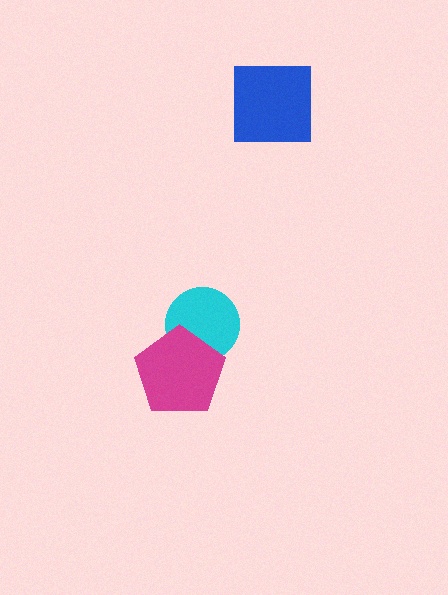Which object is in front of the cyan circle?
The magenta pentagon is in front of the cyan circle.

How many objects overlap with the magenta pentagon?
1 object overlaps with the magenta pentagon.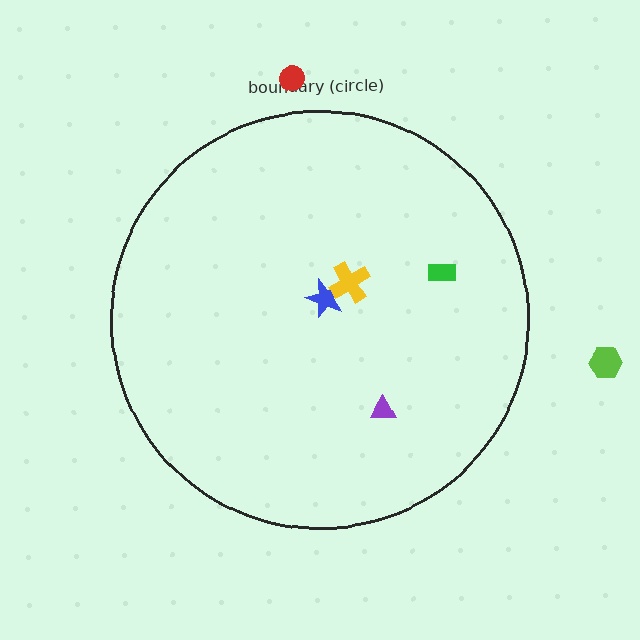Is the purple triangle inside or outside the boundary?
Inside.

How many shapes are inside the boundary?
4 inside, 2 outside.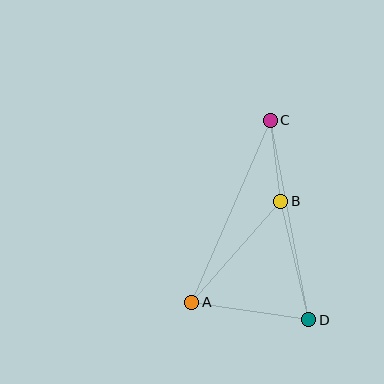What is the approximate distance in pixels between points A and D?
The distance between A and D is approximately 118 pixels.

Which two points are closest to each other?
Points B and C are closest to each other.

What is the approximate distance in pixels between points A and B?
The distance between A and B is approximately 135 pixels.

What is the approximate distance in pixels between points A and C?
The distance between A and C is approximately 198 pixels.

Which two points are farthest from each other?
Points C and D are farthest from each other.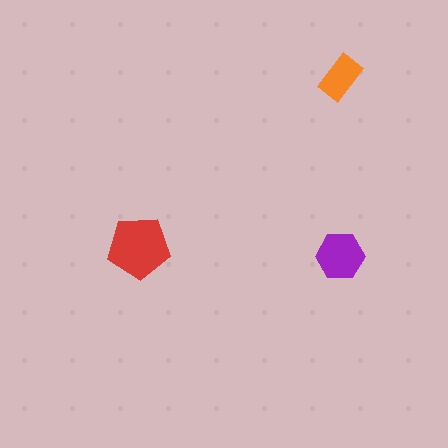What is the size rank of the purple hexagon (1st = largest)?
2nd.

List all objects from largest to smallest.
The red pentagon, the purple hexagon, the orange rectangle.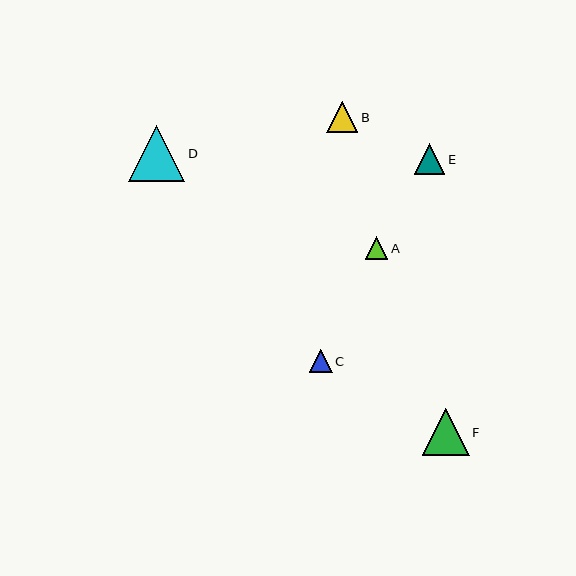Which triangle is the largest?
Triangle D is the largest with a size of approximately 56 pixels.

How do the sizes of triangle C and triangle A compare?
Triangle C and triangle A are approximately the same size.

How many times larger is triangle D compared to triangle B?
Triangle D is approximately 1.8 times the size of triangle B.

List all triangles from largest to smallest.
From largest to smallest: D, F, B, E, C, A.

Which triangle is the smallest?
Triangle A is the smallest with a size of approximately 22 pixels.